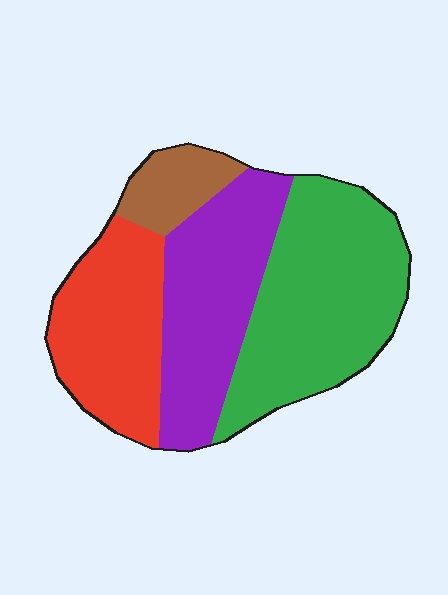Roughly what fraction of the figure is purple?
Purple covers 28% of the figure.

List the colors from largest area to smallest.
From largest to smallest: green, purple, red, brown.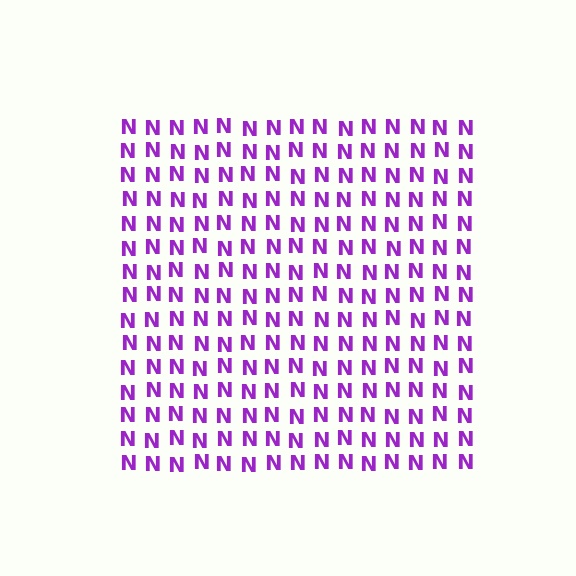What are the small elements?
The small elements are letter N's.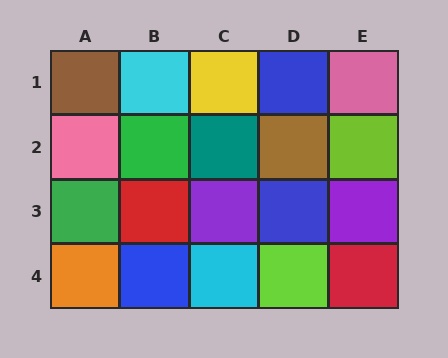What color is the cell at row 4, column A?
Orange.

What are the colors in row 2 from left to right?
Pink, green, teal, brown, lime.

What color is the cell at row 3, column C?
Purple.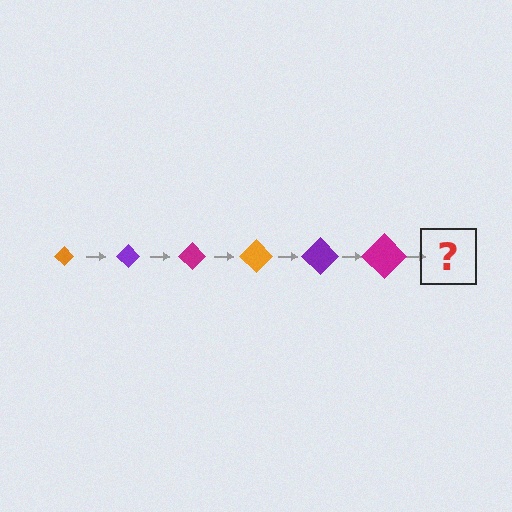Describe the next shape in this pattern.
It should be an orange diamond, larger than the previous one.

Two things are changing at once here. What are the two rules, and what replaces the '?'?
The two rules are that the diamond grows larger each step and the color cycles through orange, purple, and magenta. The '?' should be an orange diamond, larger than the previous one.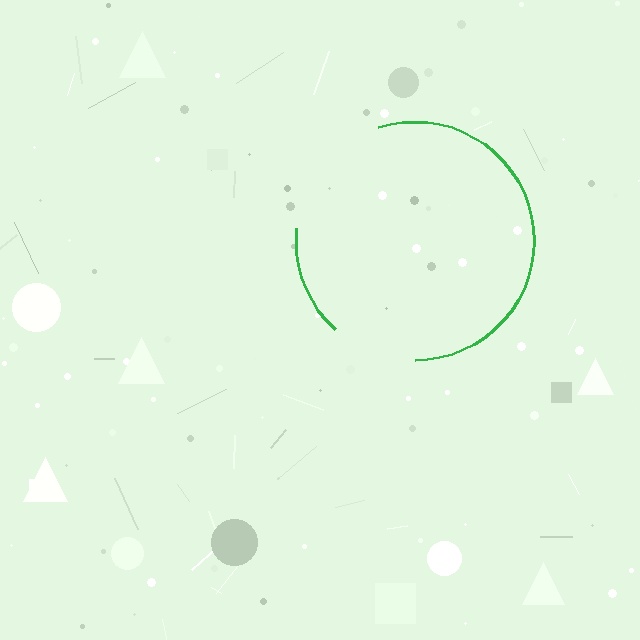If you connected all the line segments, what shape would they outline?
They would outline a circle.